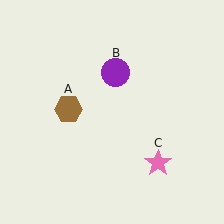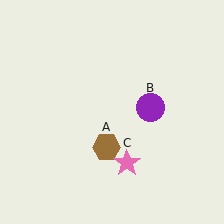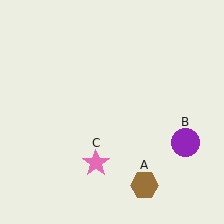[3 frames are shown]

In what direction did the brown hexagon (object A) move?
The brown hexagon (object A) moved down and to the right.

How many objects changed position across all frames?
3 objects changed position: brown hexagon (object A), purple circle (object B), pink star (object C).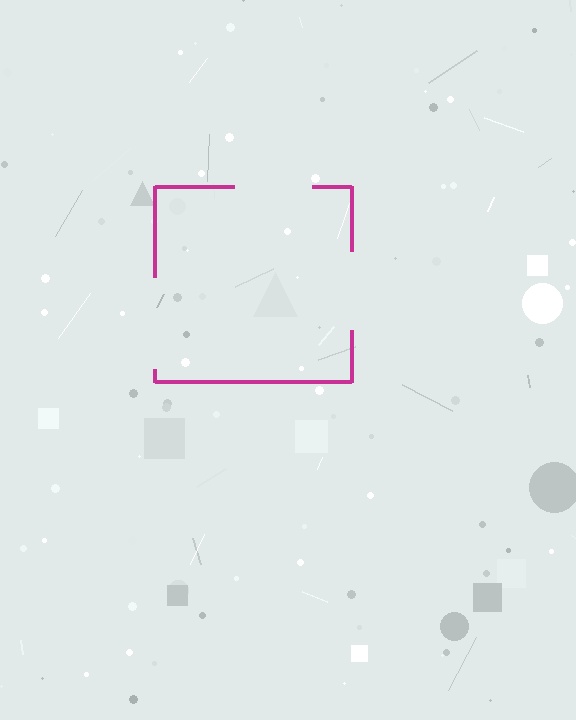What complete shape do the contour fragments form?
The contour fragments form a square.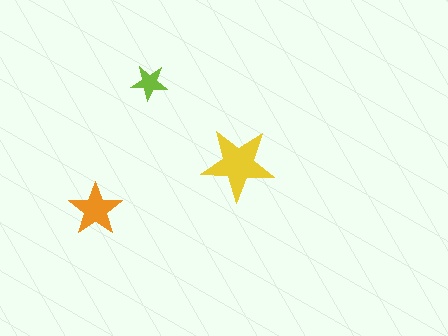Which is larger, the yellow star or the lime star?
The yellow one.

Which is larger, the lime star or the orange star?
The orange one.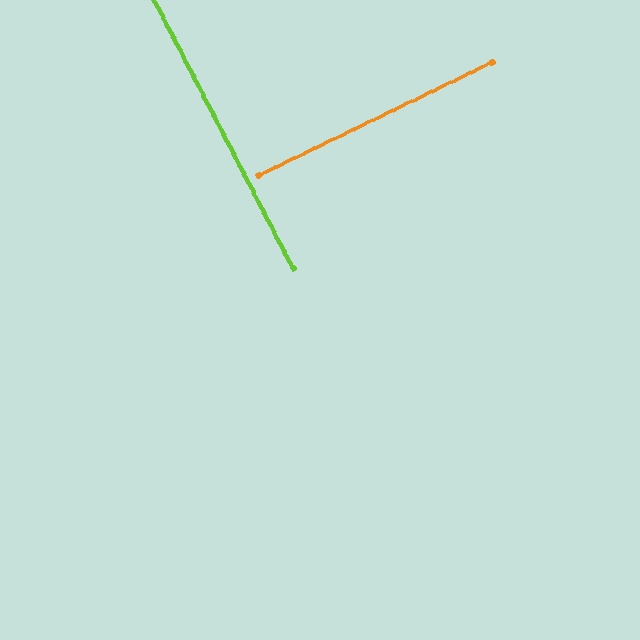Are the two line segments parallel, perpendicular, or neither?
Perpendicular — they meet at approximately 89°.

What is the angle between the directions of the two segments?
Approximately 89 degrees.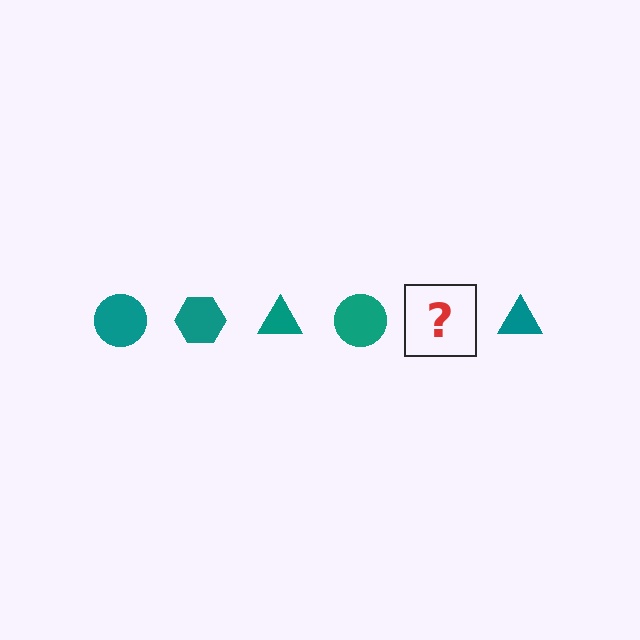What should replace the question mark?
The question mark should be replaced with a teal hexagon.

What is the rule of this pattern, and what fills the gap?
The rule is that the pattern cycles through circle, hexagon, triangle shapes in teal. The gap should be filled with a teal hexagon.